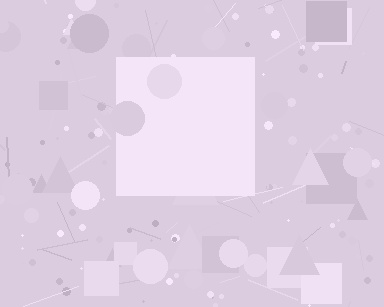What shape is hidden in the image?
A square is hidden in the image.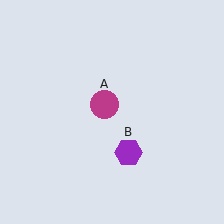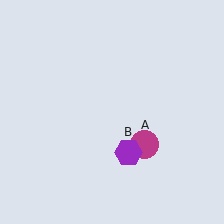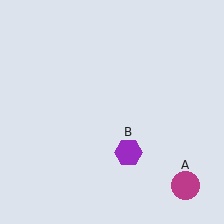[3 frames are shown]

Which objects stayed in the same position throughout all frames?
Purple hexagon (object B) remained stationary.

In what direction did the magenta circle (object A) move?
The magenta circle (object A) moved down and to the right.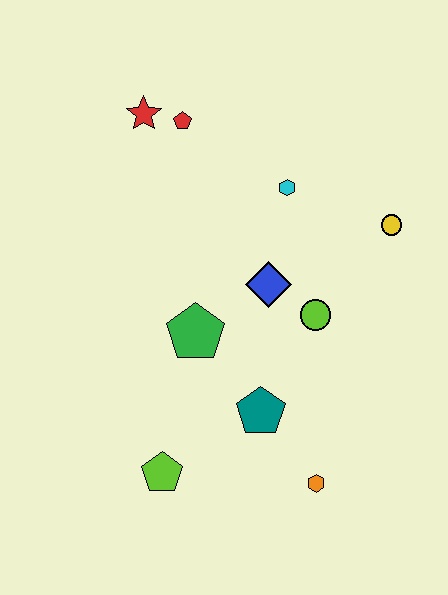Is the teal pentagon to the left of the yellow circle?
Yes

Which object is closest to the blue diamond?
The lime circle is closest to the blue diamond.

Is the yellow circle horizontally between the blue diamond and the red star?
No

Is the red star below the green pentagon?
No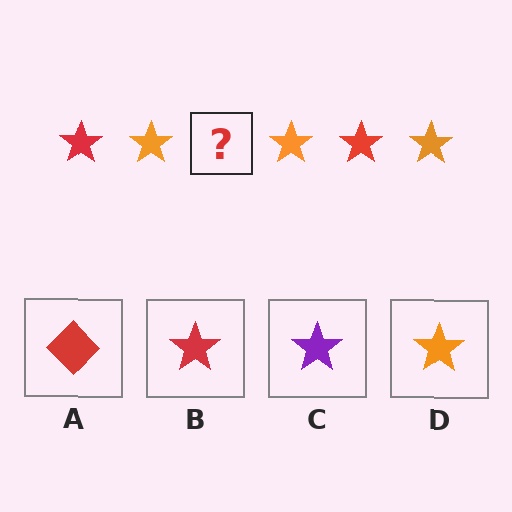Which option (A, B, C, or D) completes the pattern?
B.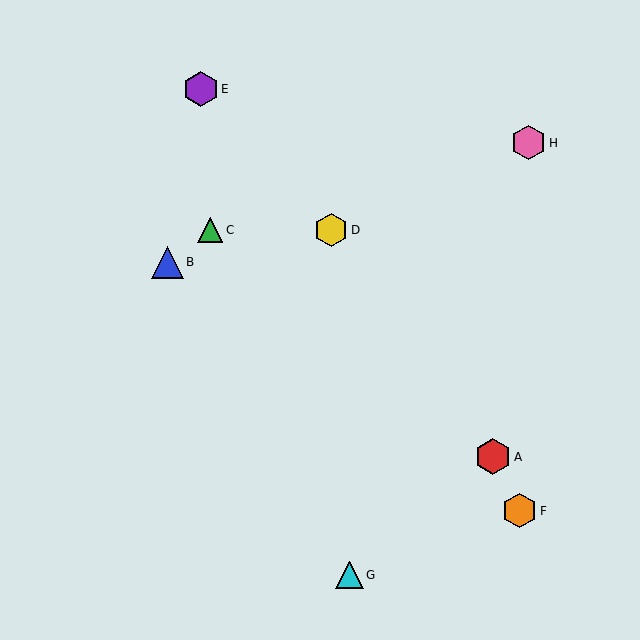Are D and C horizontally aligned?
Yes, both are at y≈230.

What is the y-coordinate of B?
Object B is at y≈262.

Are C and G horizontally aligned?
No, C is at y≈230 and G is at y≈575.